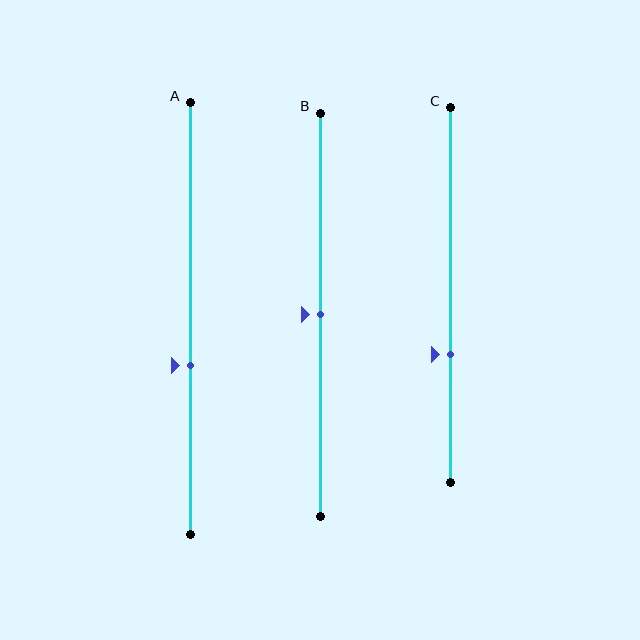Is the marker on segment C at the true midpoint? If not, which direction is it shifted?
No, the marker on segment C is shifted downward by about 16% of the segment length.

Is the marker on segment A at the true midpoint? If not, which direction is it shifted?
No, the marker on segment A is shifted downward by about 11% of the segment length.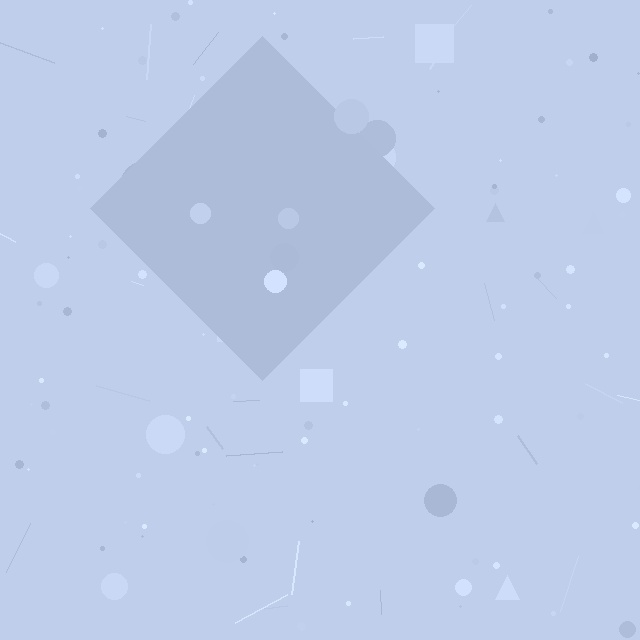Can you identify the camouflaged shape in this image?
The camouflaged shape is a diamond.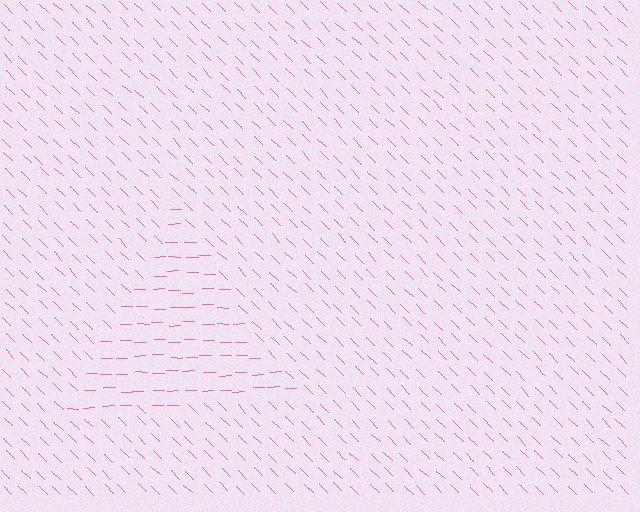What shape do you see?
I see a triangle.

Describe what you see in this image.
The image is filled with small pink line segments. A triangle region in the image has lines oriented differently from the surrounding lines, creating a visible texture boundary.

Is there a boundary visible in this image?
Yes, there is a texture boundary formed by a change in line orientation.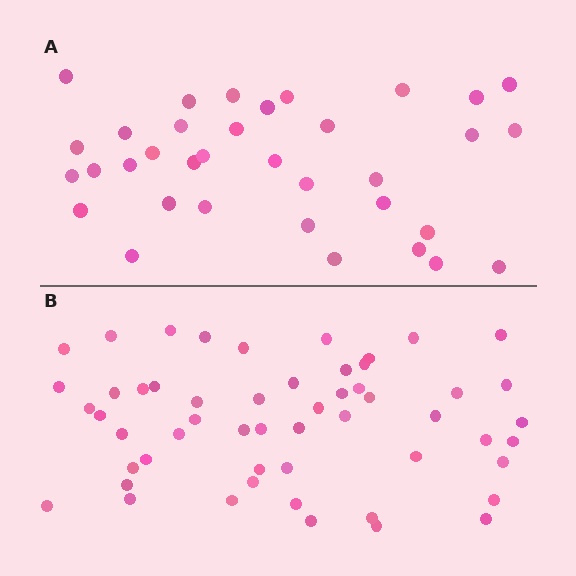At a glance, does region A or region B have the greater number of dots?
Region B (the bottom region) has more dots.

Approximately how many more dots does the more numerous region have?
Region B has approximately 20 more dots than region A.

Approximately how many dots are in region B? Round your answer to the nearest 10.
About 50 dots. (The exact count is 54, which rounds to 50.)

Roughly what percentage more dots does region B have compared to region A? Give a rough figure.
About 55% more.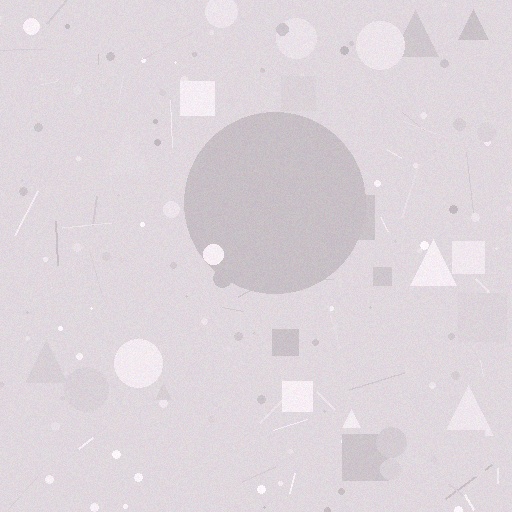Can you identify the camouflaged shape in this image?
The camouflaged shape is a circle.